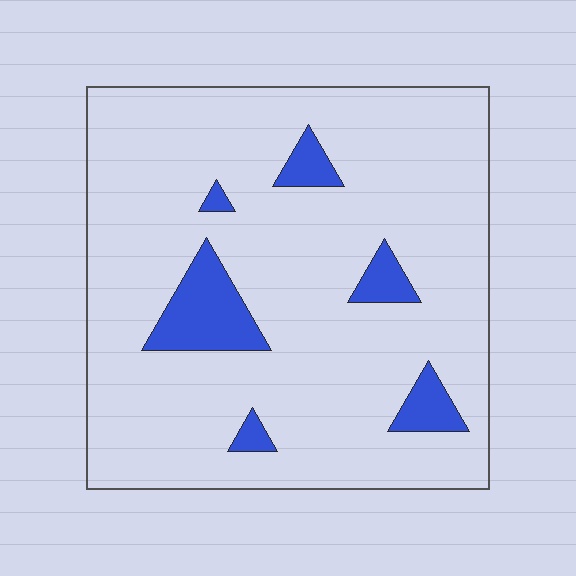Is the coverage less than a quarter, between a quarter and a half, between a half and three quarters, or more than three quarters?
Less than a quarter.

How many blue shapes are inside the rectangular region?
6.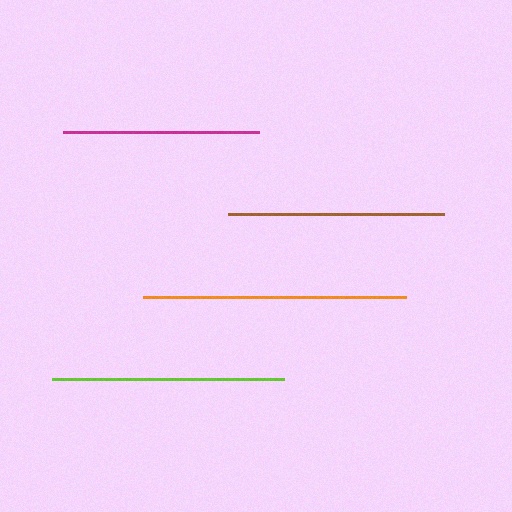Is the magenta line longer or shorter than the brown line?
The brown line is longer than the magenta line.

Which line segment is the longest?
The orange line is the longest at approximately 263 pixels.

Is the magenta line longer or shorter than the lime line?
The lime line is longer than the magenta line.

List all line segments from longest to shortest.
From longest to shortest: orange, lime, brown, magenta.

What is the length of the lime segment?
The lime segment is approximately 231 pixels long.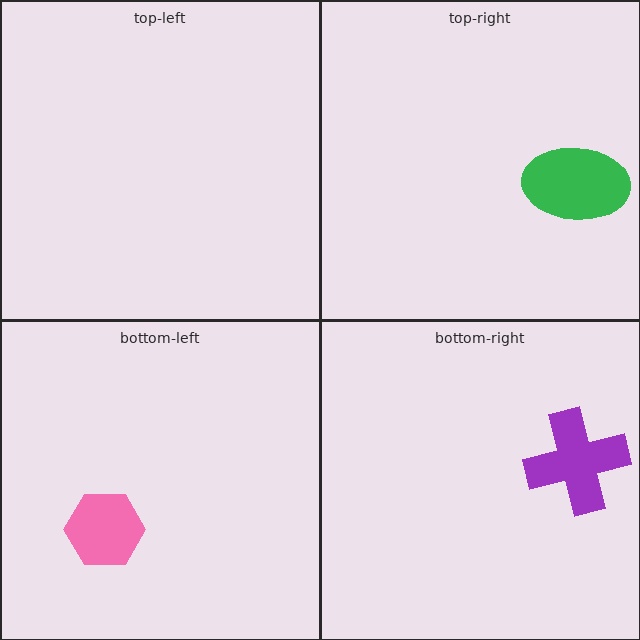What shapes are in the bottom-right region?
The purple cross.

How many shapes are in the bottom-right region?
1.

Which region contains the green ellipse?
The top-right region.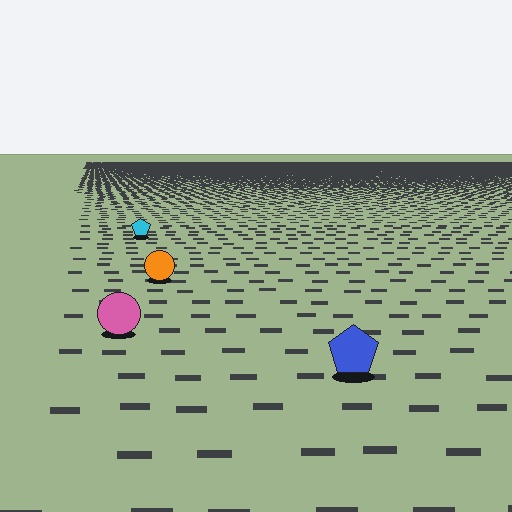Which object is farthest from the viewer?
The cyan pentagon is farthest from the viewer. It appears smaller and the ground texture around it is denser.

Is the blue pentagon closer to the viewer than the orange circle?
Yes. The blue pentagon is closer — you can tell from the texture gradient: the ground texture is coarser near it.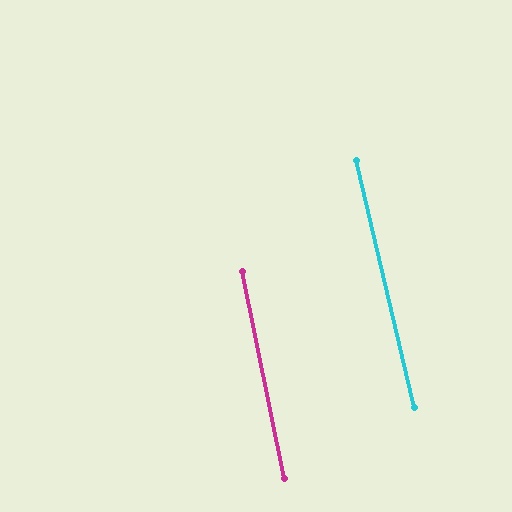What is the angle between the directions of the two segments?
Approximately 2 degrees.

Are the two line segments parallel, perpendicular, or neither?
Parallel — their directions differ by only 1.8°.